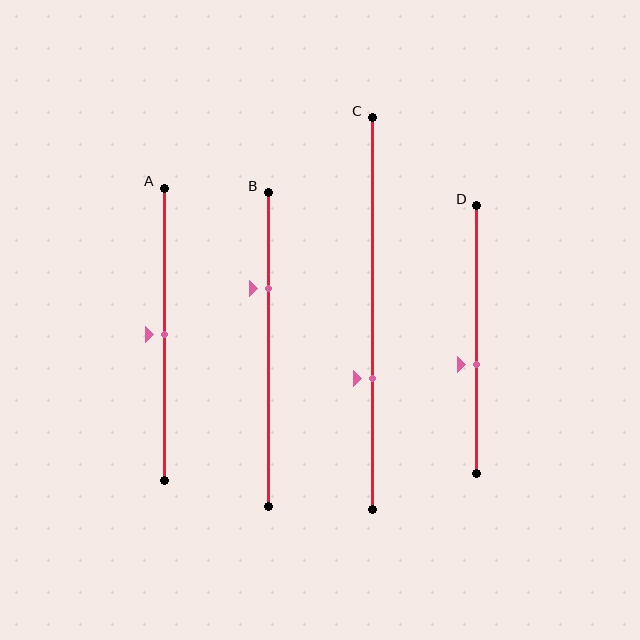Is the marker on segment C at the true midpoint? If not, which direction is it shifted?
No, the marker on segment C is shifted downward by about 17% of the segment length.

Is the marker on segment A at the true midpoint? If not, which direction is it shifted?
Yes, the marker on segment A is at the true midpoint.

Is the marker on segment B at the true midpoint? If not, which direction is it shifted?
No, the marker on segment B is shifted upward by about 19% of the segment length.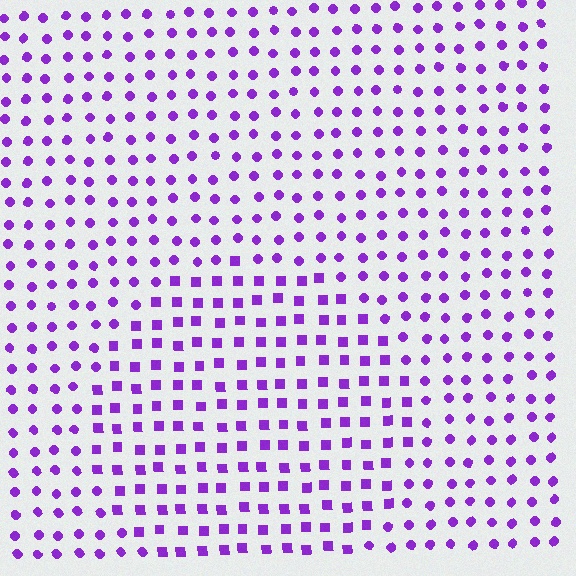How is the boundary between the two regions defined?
The boundary is defined by a change in element shape: squares inside vs. circles outside. All elements share the same color and spacing.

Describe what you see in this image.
The image is filled with small purple elements arranged in a uniform grid. A circle-shaped region contains squares, while the surrounding area contains circles. The boundary is defined purely by the change in element shape.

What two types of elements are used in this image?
The image uses squares inside the circle region and circles outside it.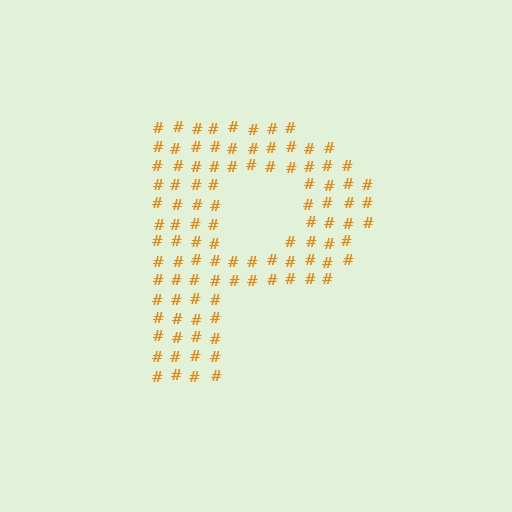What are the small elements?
The small elements are hash symbols.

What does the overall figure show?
The overall figure shows the letter P.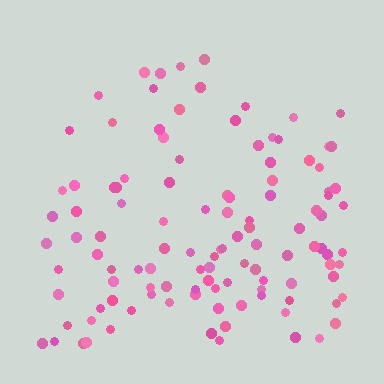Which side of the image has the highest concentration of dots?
The bottom.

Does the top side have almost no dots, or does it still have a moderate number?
Still a moderate number, just noticeably fewer than the bottom.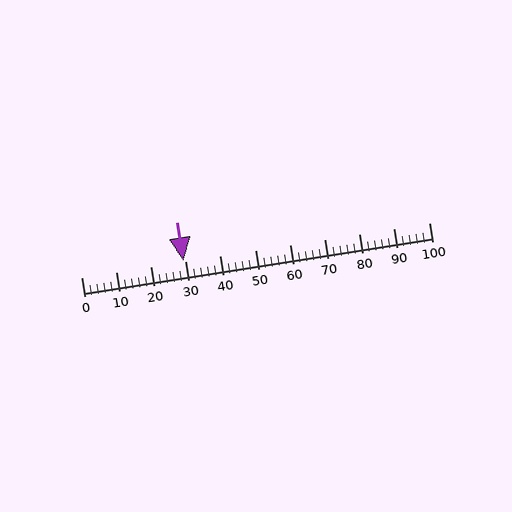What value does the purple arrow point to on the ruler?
The purple arrow points to approximately 30.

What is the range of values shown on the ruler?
The ruler shows values from 0 to 100.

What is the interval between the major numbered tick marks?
The major tick marks are spaced 10 units apart.